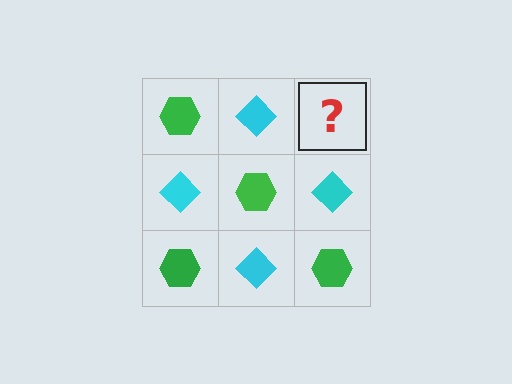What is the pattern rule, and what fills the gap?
The rule is that it alternates green hexagon and cyan diamond in a checkerboard pattern. The gap should be filled with a green hexagon.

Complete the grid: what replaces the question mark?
The question mark should be replaced with a green hexagon.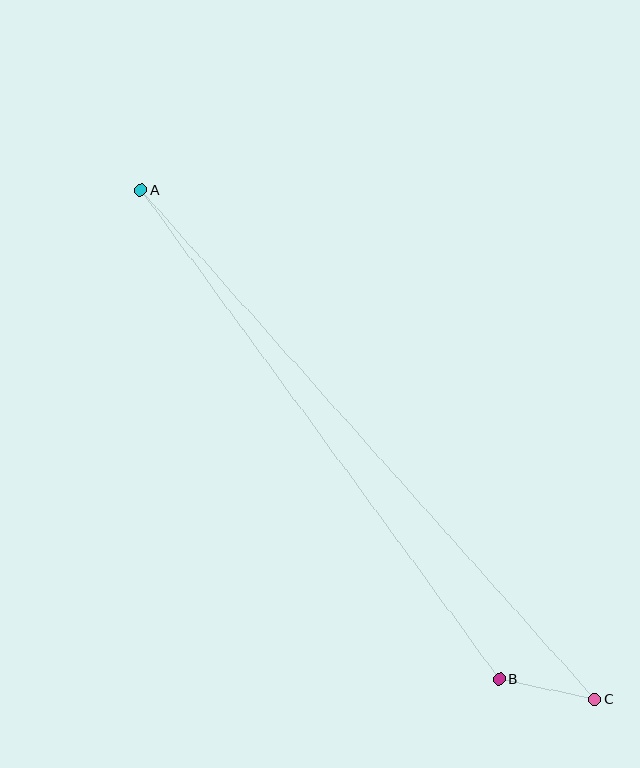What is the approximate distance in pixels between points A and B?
The distance between A and B is approximately 606 pixels.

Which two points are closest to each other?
Points B and C are closest to each other.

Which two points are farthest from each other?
Points A and C are farthest from each other.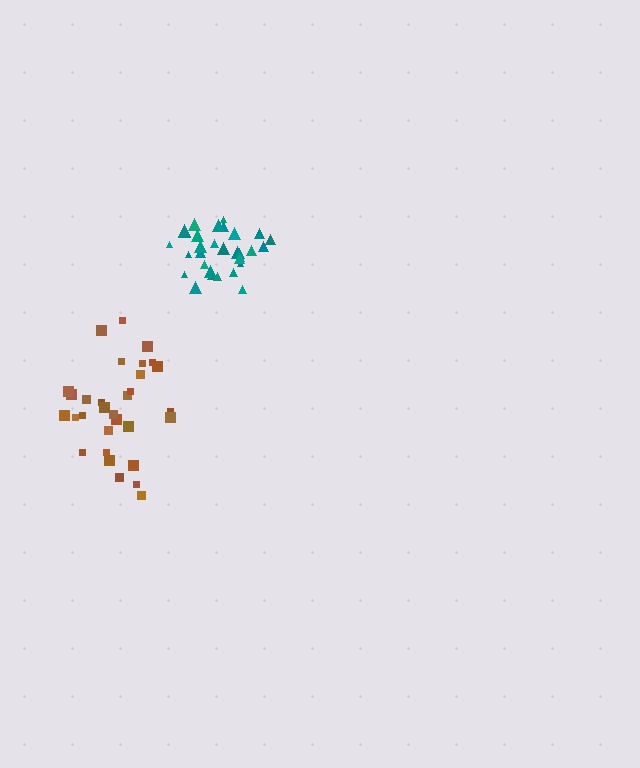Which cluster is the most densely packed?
Teal.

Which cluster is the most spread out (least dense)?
Brown.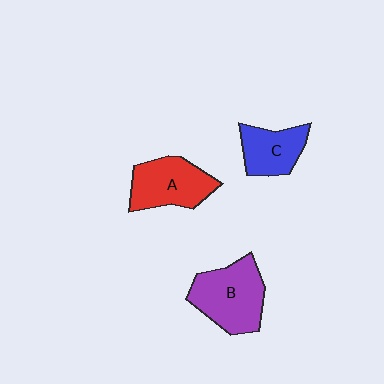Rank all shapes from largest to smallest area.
From largest to smallest: B (purple), A (red), C (blue).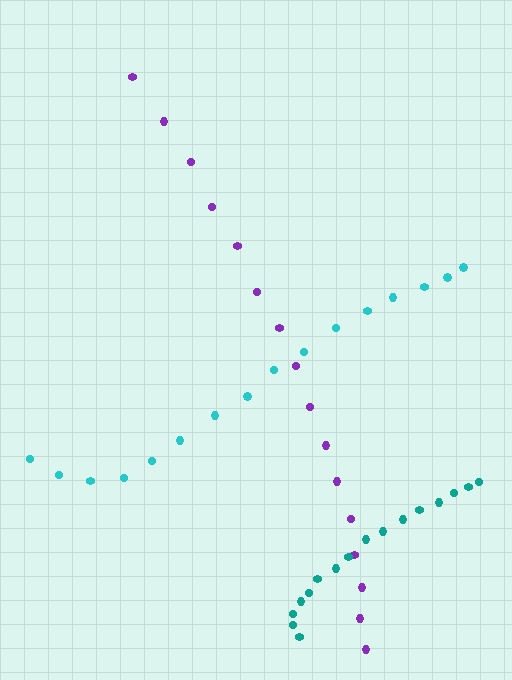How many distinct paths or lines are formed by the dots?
There are 3 distinct paths.